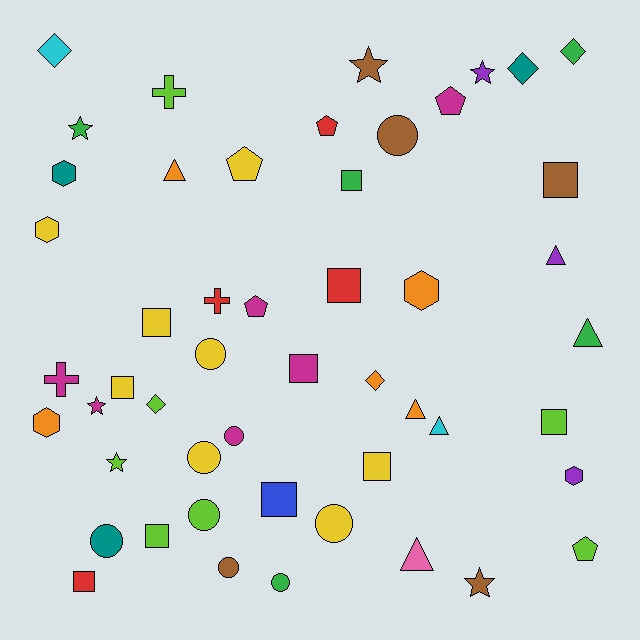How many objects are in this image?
There are 50 objects.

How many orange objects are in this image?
There are 5 orange objects.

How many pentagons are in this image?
There are 5 pentagons.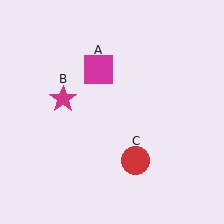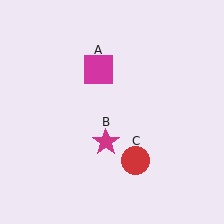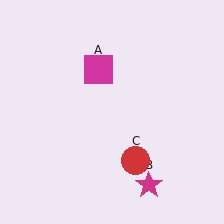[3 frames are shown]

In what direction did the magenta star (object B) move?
The magenta star (object B) moved down and to the right.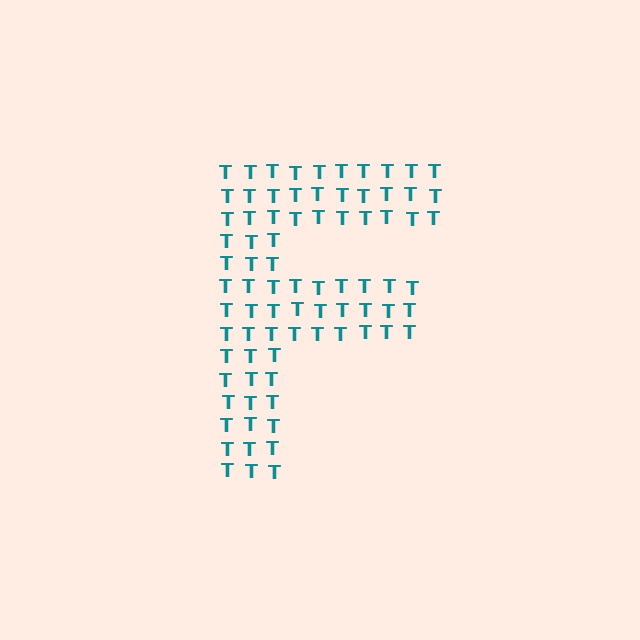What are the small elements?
The small elements are letter T's.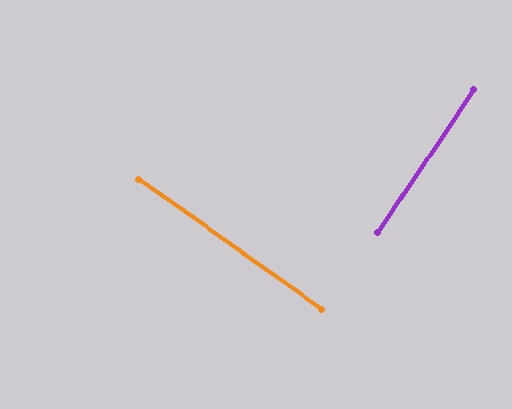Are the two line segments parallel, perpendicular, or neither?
Perpendicular — they meet at approximately 88°.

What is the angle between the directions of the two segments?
Approximately 88 degrees.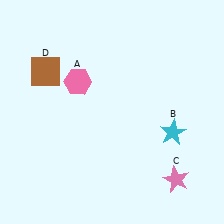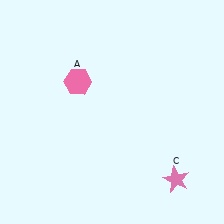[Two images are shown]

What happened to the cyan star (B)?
The cyan star (B) was removed in Image 2. It was in the bottom-right area of Image 1.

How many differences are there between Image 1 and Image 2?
There are 2 differences between the two images.